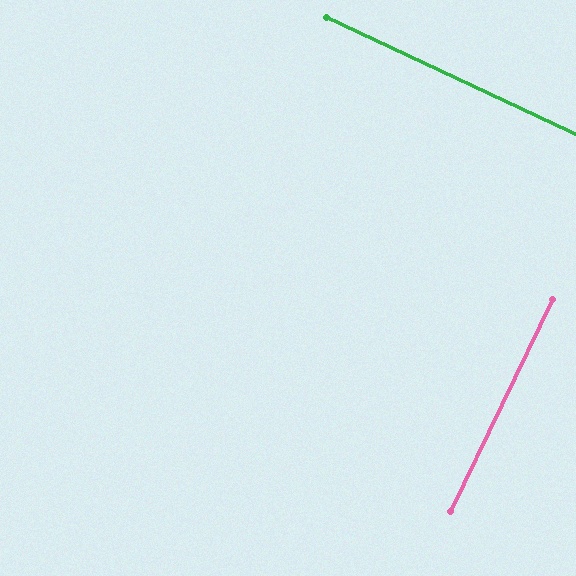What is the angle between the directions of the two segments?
Approximately 90 degrees.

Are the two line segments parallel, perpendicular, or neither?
Perpendicular — they meet at approximately 90°.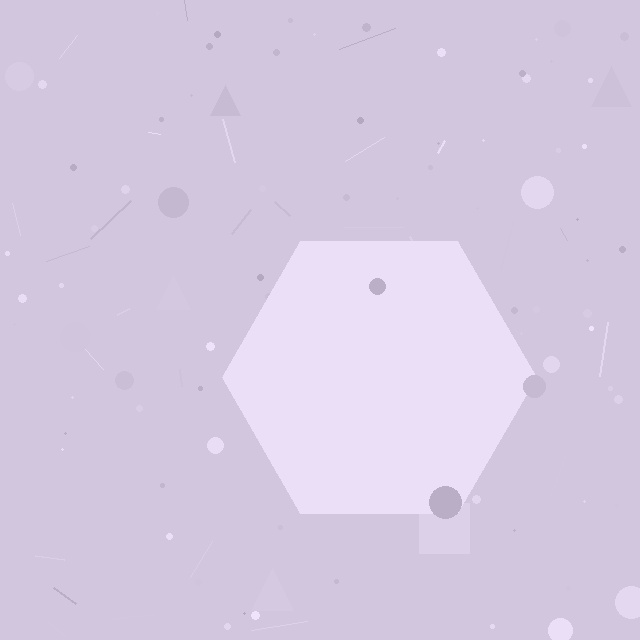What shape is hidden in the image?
A hexagon is hidden in the image.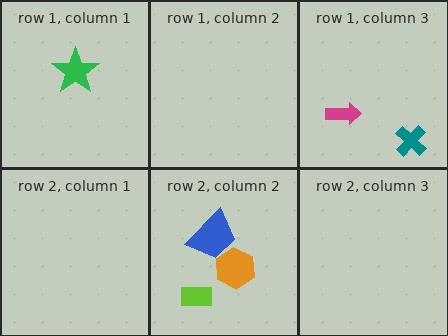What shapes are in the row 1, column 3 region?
The magenta arrow, the teal cross.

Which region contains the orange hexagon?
The row 2, column 2 region.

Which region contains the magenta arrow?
The row 1, column 3 region.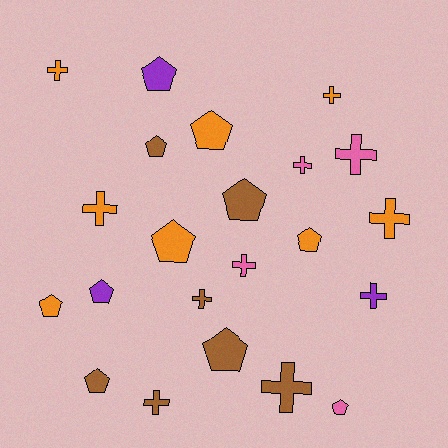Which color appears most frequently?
Orange, with 8 objects.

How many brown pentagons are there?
There are 4 brown pentagons.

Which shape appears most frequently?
Pentagon, with 11 objects.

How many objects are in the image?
There are 22 objects.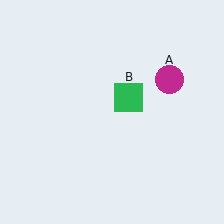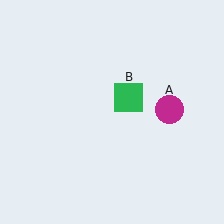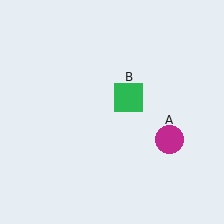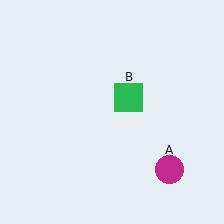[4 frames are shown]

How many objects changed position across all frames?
1 object changed position: magenta circle (object A).